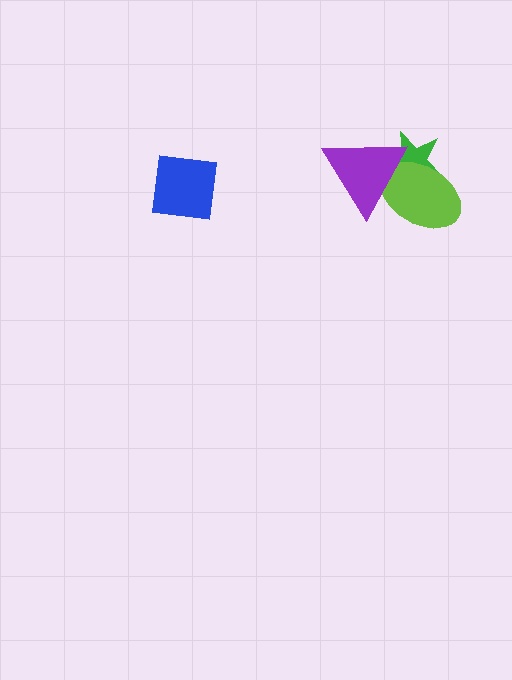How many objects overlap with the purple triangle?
2 objects overlap with the purple triangle.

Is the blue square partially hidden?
No, no other shape covers it.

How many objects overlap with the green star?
2 objects overlap with the green star.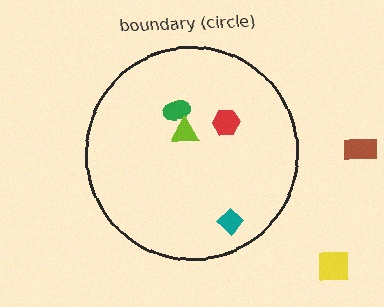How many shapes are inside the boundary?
4 inside, 2 outside.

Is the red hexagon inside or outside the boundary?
Inside.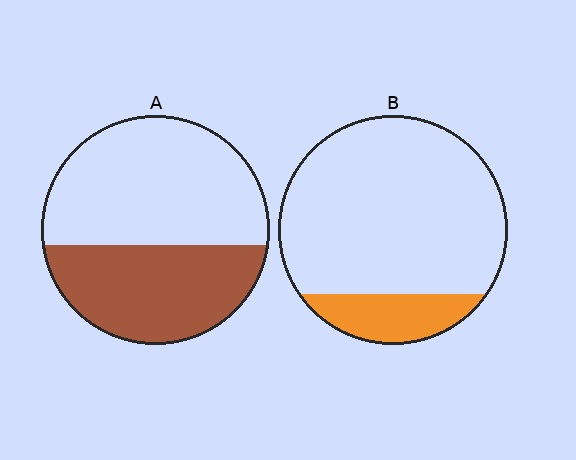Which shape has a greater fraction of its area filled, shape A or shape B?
Shape A.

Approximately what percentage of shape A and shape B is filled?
A is approximately 40% and B is approximately 15%.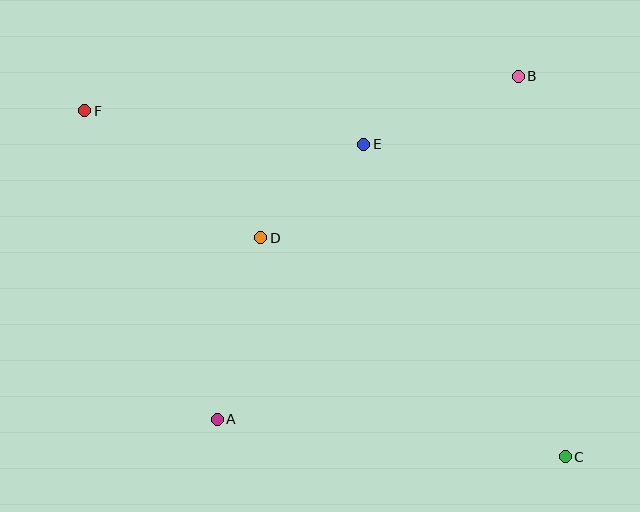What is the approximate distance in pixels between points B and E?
The distance between B and E is approximately 168 pixels.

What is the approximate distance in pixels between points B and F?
The distance between B and F is approximately 435 pixels.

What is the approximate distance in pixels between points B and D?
The distance between B and D is approximately 304 pixels.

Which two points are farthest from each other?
Points C and F are farthest from each other.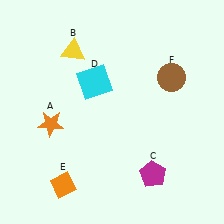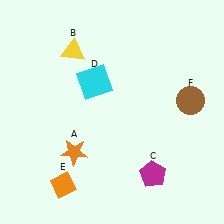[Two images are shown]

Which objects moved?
The objects that moved are: the orange star (A), the brown circle (F).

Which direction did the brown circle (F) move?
The brown circle (F) moved down.